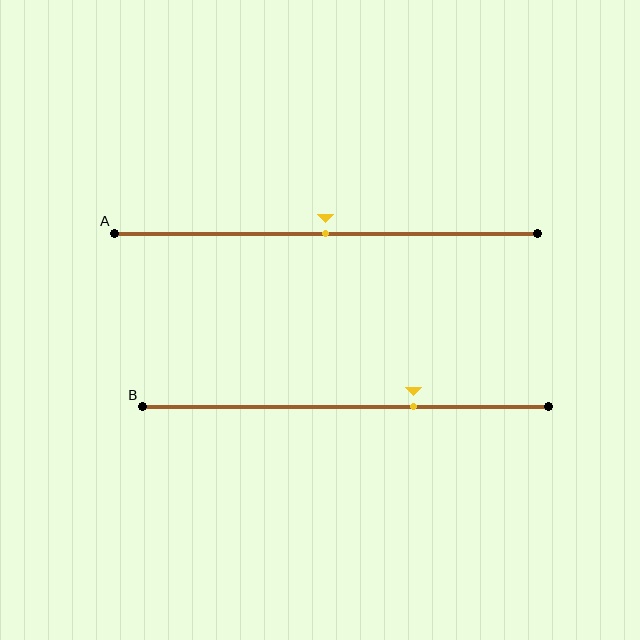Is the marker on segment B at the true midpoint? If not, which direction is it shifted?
No, the marker on segment B is shifted to the right by about 17% of the segment length.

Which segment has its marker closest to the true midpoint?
Segment A has its marker closest to the true midpoint.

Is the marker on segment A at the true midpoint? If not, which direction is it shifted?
Yes, the marker on segment A is at the true midpoint.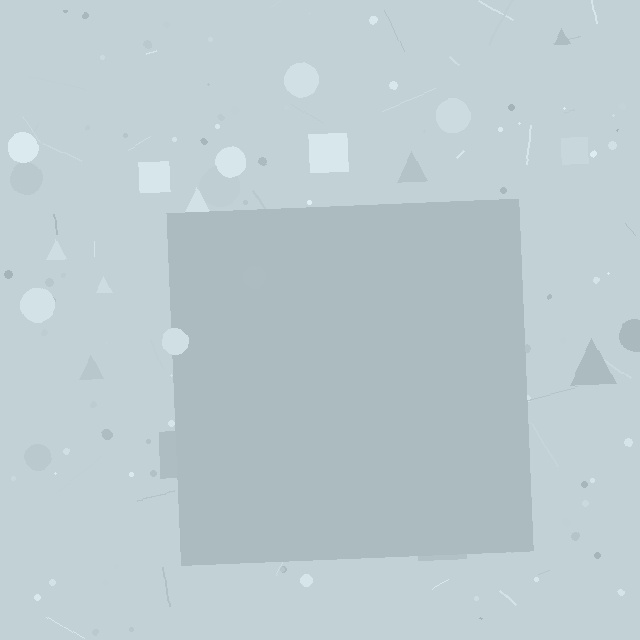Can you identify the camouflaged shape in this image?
The camouflaged shape is a square.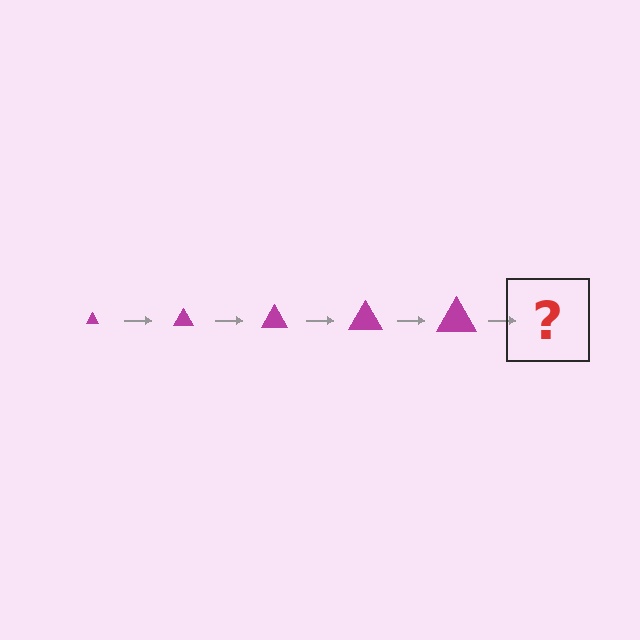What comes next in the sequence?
The next element should be a magenta triangle, larger than the previous one.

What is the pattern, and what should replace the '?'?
The pattern is that the triangle gets progressively larger each step. The '?' should be a magenta triangle, larger than the previous one.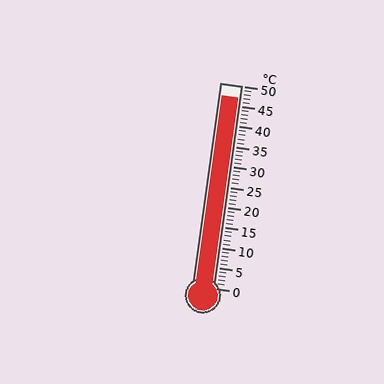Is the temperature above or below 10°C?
The temperature is above 10°C.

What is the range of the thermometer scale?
The thermometer scale ranges from 0°C to 50°C.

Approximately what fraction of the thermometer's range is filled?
The thermometer is filled to approximately 95% of its range.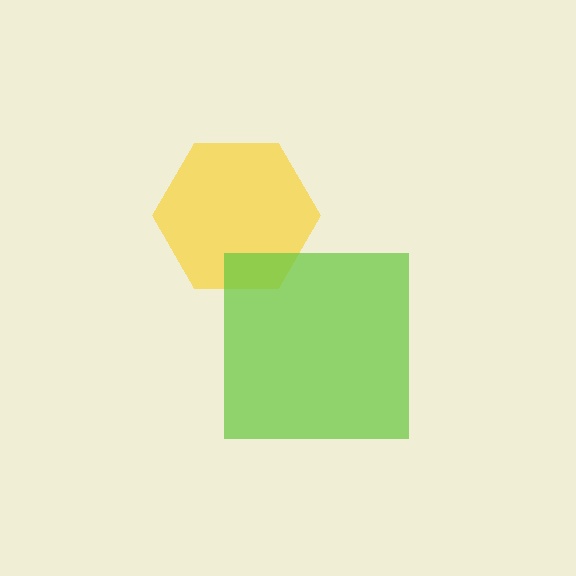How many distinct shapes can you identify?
There are 2 distinct shapes: a yellow hexagon, a lime square.